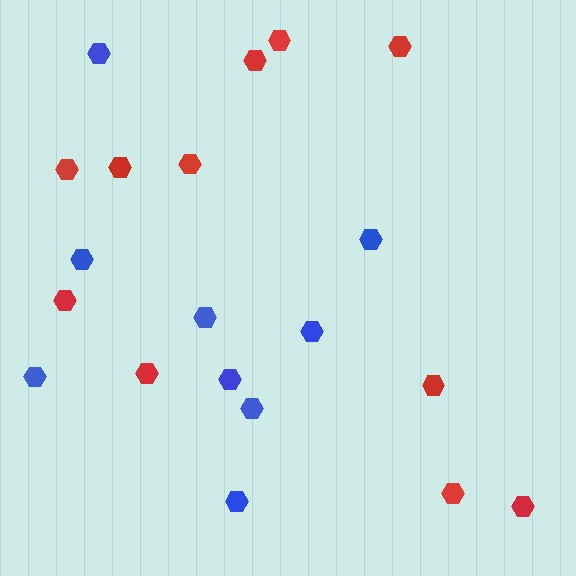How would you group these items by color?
There are 2 groups: one group of red hexagons (11) and one group of blue hexagons (9).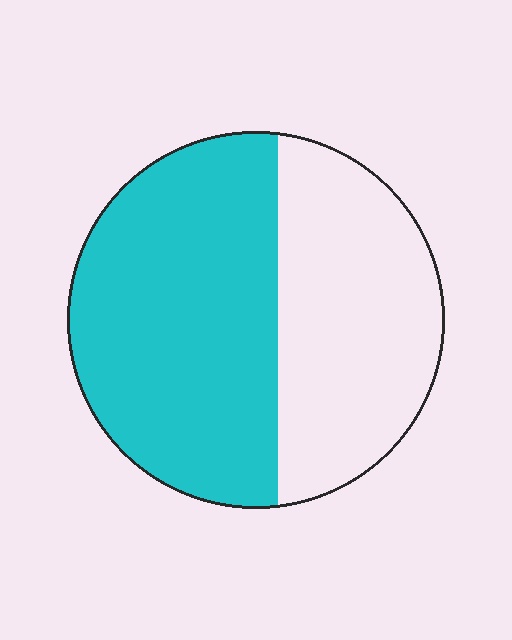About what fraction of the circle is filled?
About three fifths (3/5).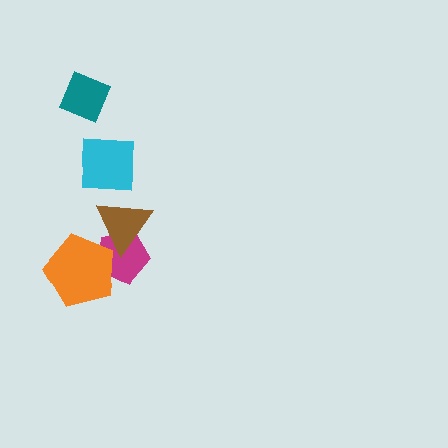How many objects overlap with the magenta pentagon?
2 objects overlap with the magenta pentagon.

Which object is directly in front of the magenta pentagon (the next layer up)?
The brown triangle is directly in front of the magenta pentagon.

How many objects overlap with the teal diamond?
0 objects overlap with the teal diamond.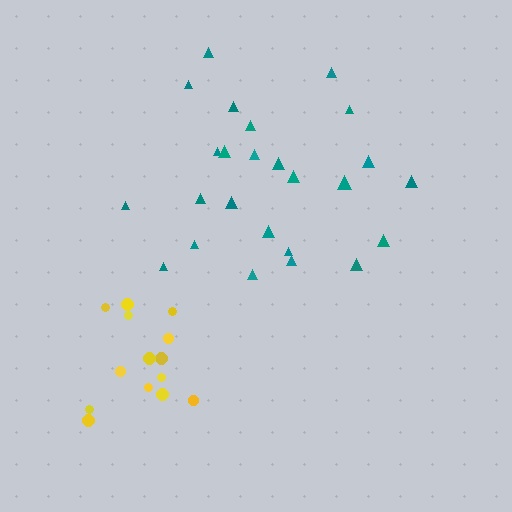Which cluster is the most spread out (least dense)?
Yellow.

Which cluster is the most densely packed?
Teal.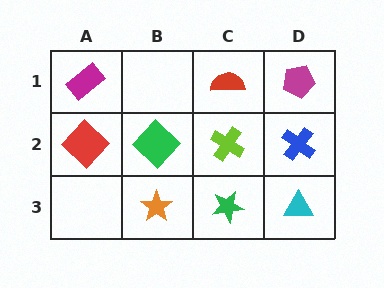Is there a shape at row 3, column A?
No, that cell is empty.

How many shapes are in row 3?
3 shapes.